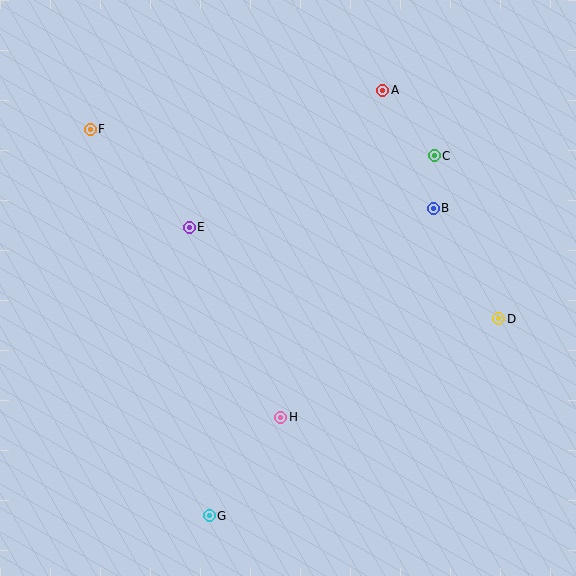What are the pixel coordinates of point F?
Point F is at (90, 129).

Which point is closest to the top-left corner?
Point F is closest to the top-left corner.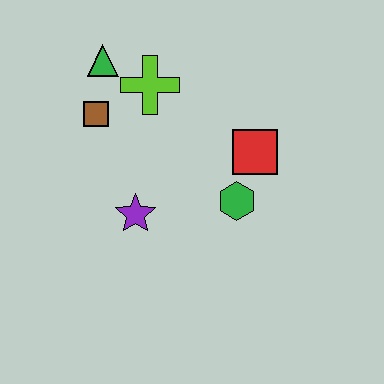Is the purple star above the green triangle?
No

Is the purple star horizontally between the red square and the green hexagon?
No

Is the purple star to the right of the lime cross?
No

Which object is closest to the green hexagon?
The red square is closest to the green hexagon.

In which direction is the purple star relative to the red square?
The purple star is to the left of the red square.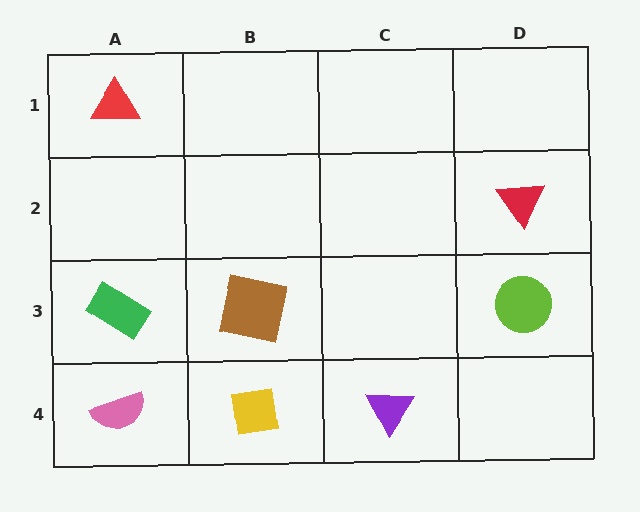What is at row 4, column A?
A pink semicircle.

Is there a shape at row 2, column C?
No, that cell is empty.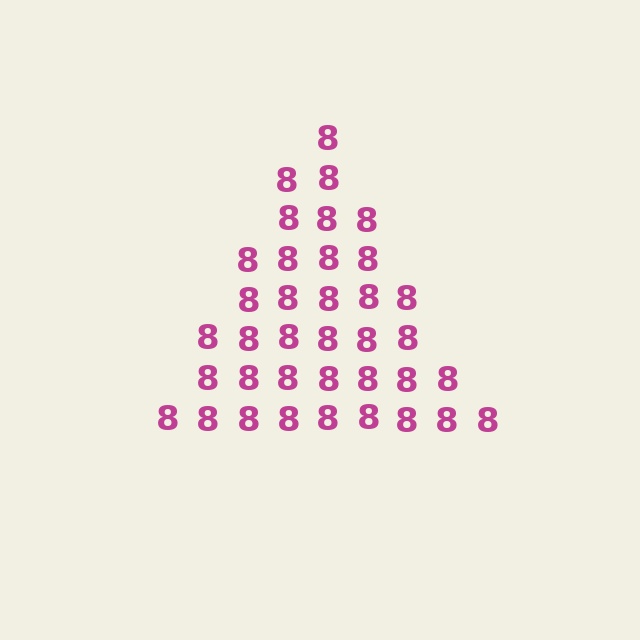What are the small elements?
The small elements are digit 8's.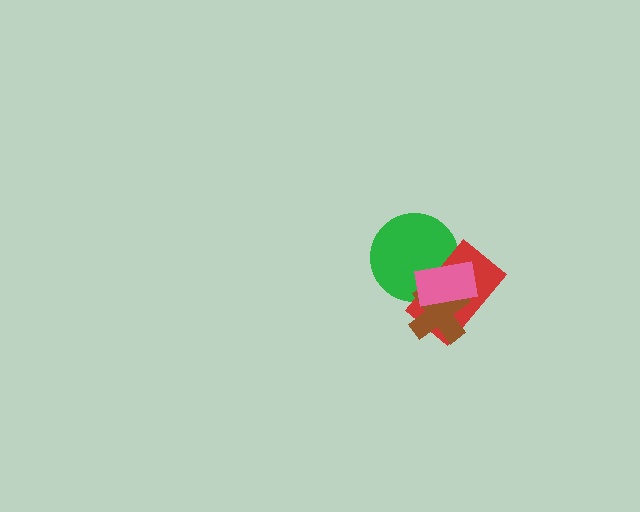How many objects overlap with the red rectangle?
3 objects overlap with the red rectangle.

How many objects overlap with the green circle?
3 objects overlap with the green circle.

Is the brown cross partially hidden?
Yes, it is partially covered by another shape.